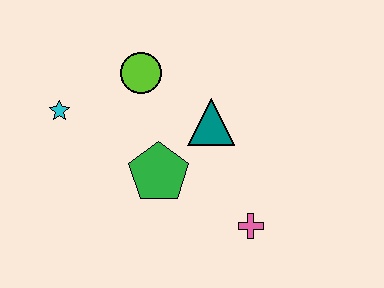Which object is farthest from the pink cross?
The cyan star is farthest from the pink cross.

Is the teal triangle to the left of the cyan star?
No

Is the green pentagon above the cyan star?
No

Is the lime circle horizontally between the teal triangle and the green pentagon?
No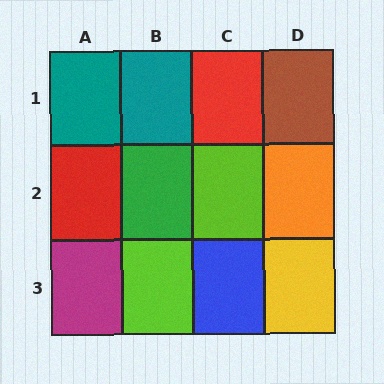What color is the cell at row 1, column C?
Red.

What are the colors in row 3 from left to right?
Magenta, lime, blue, yellow.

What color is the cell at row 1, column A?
Teal.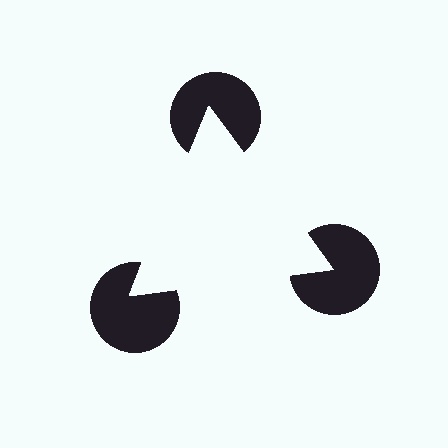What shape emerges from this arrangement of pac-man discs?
An illusory triangle — its edges are inferred from the aligned wedge cuts in the pac-man discs, not physically drawn.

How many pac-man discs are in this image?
There are 3 — one at each vertex of the illusory triangle.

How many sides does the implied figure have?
3 sides.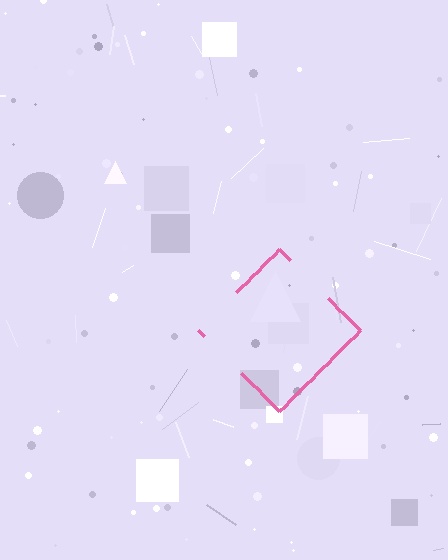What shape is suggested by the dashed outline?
The dashed outline suggests a diamond.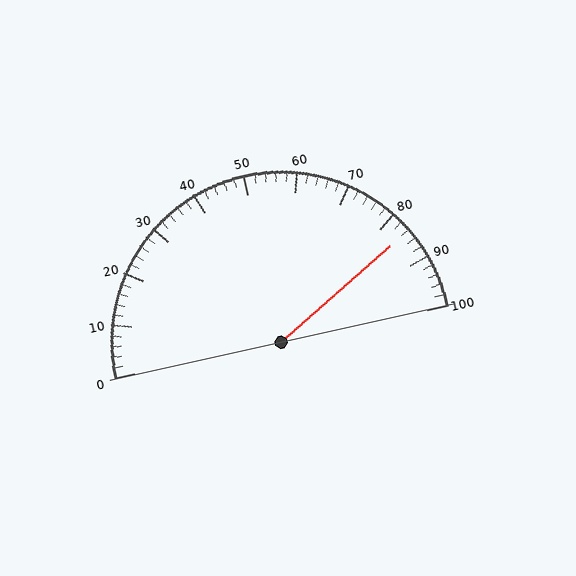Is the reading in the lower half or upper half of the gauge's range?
The reading is in the upper half of the range (0 to 100).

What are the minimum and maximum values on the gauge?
The gauge ranges from 0 to 100.